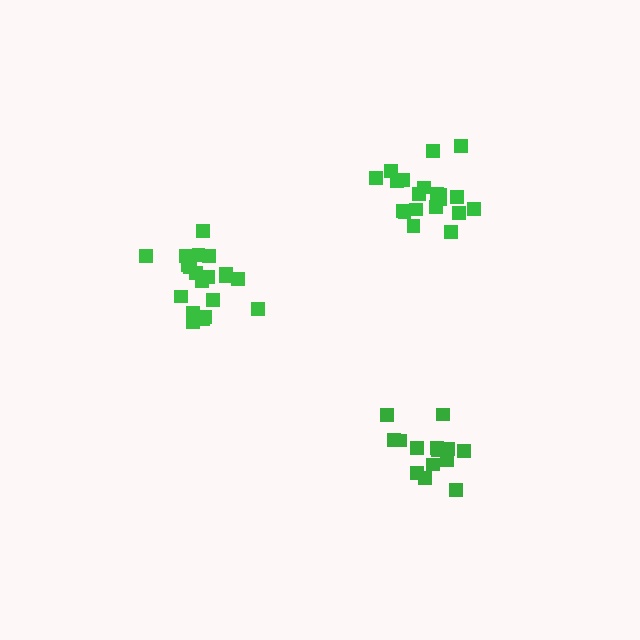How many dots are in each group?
Group 1: 20 dots, Group 2: 14 dots, Group 3: 20 dots (54 total).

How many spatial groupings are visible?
There are 3 spatial groupings.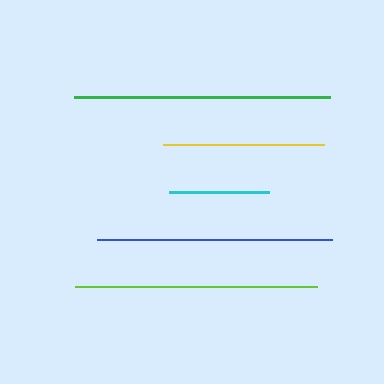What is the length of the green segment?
The green segment is approximately 256 pixels long.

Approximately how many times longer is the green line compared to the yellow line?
The green line is approximately 1.6 times the length of the yellow line.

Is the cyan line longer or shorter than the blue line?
The blue line is longer than the cyan line.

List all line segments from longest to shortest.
From longest to shortest: green, lime, blue, yellow, cyan.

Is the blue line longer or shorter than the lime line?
The lime line is longer than the blue line.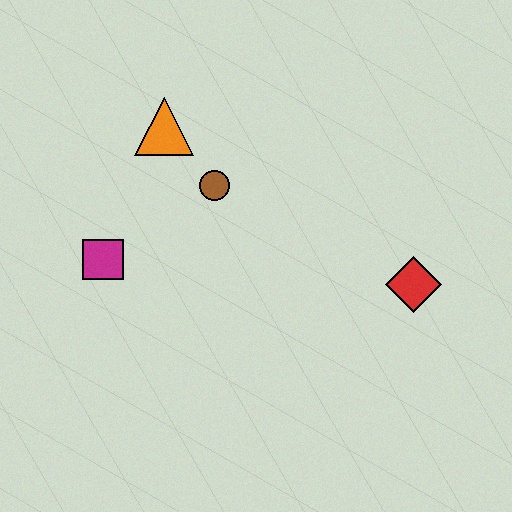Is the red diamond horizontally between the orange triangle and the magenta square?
No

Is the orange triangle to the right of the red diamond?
No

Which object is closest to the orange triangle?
The brown circle is closest to the orange triangle.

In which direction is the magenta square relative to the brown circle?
The magenta square is to the left of the brown circle.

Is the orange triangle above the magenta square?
Yes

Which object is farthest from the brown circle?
The red diamond is farthest from the brown circle.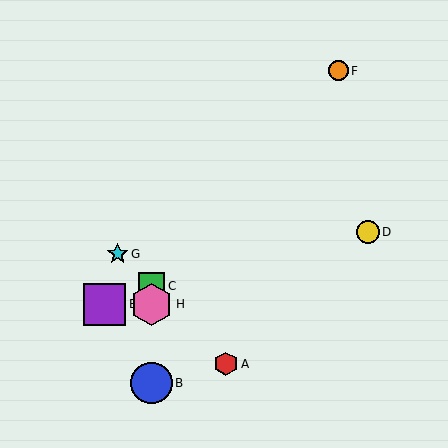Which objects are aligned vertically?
Objects B, C, H are aligned vertically.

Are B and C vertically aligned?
Yes, both are at x≈152.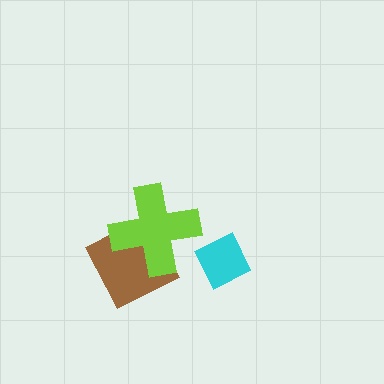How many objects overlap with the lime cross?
1 object overlaps with the lime cross.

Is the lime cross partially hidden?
No, no other shape covers it.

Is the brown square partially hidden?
Yes, it is partially covered by another shape.